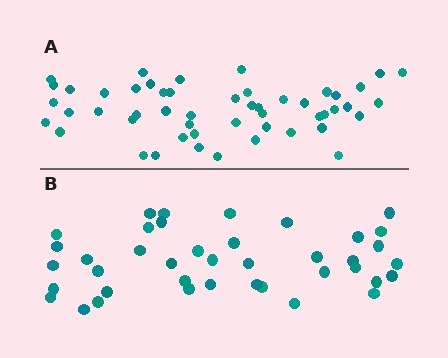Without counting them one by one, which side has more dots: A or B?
Region A (the top region) has more dots.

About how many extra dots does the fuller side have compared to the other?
Region A has roughly 12 or so more dots than region B.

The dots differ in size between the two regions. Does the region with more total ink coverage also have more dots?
No. Region B has more total ink coverage because its dots are larger, but region A actually contains more individual dots. Total area can be misleading — the number of items is what matters here.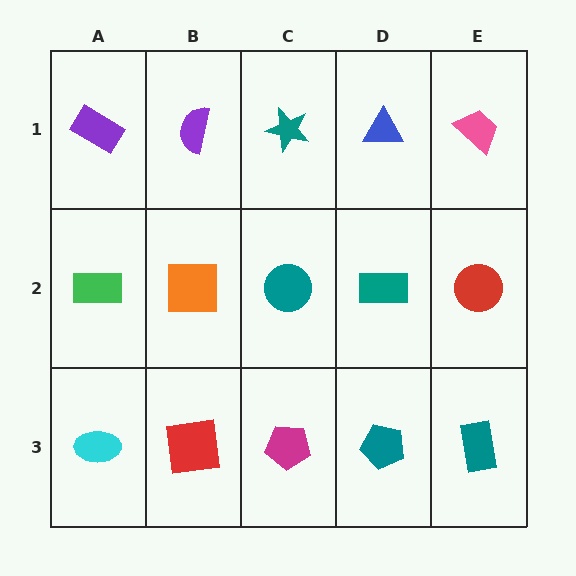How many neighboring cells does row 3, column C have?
3.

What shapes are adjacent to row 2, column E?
A pink trapezoid (row 1, column E), a teal rectangle (row 3, column E), a teal rectangle (row 2, column D).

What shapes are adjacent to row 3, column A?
A green rectangle (row 2, column A), a red square (row 3, column B).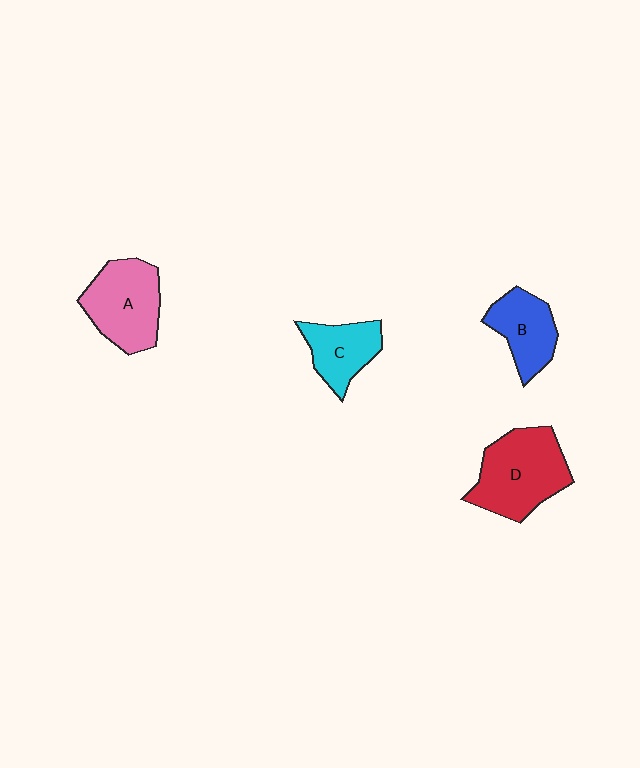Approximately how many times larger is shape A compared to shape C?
Approximately 1.5 times.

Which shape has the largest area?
Shape D (red).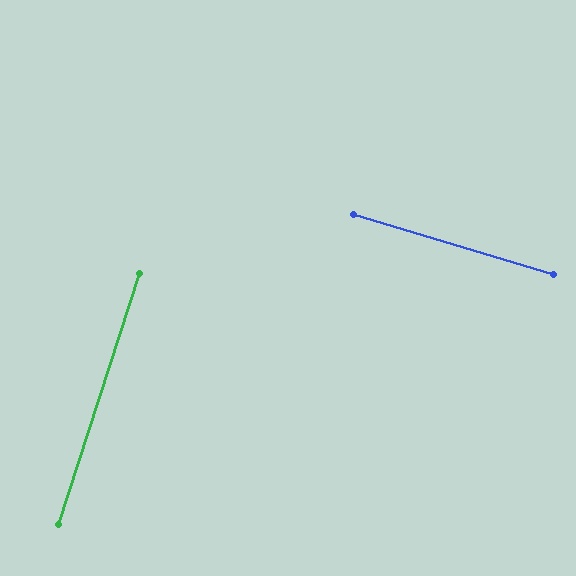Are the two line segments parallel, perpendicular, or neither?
Perpendicular — they meet at approximately 89°.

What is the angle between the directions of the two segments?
Approximately 89 degrees.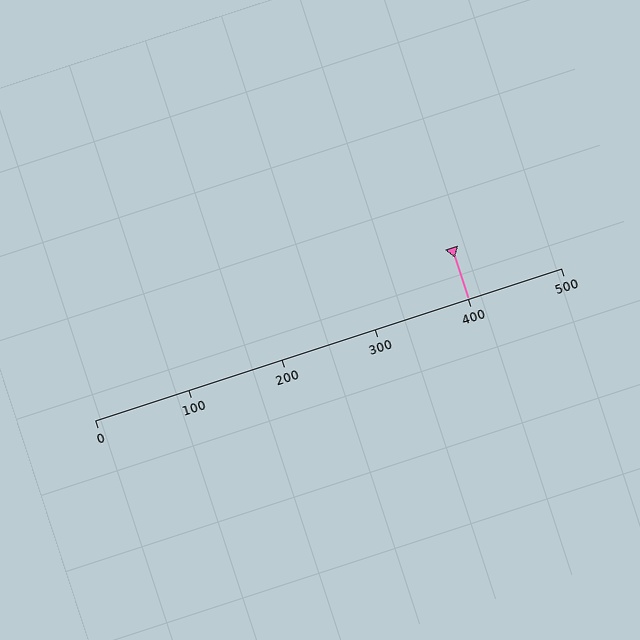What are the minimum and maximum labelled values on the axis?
The axis runs from 0 to 500.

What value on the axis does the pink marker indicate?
The marker indicates approximately 400.